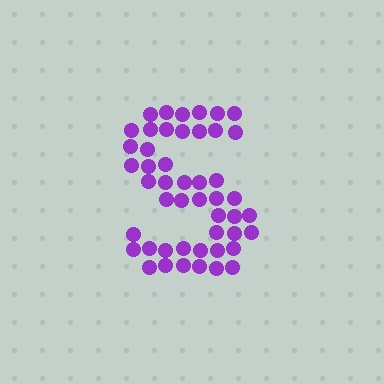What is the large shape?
The large shape is the letter S.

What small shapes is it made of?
It is made of small circles.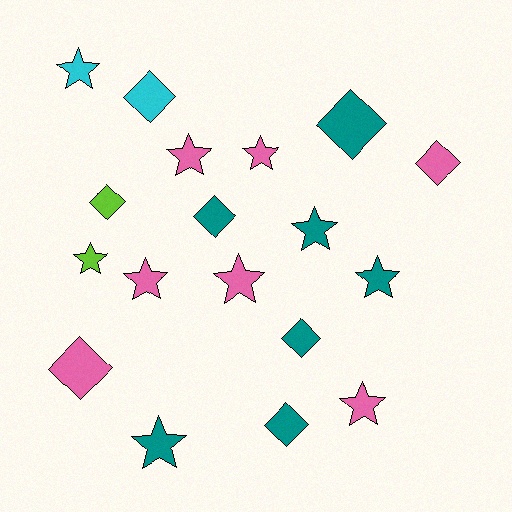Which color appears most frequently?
Teal, with 7 objects.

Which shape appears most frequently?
Star, with 10 objects.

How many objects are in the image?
There are 18 objects.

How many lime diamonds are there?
There is 1 lime diamond.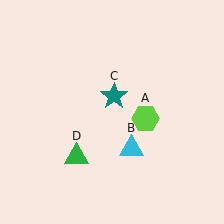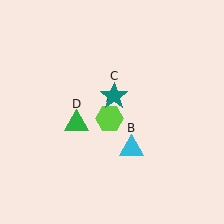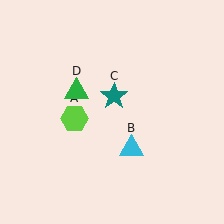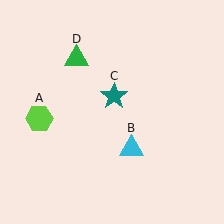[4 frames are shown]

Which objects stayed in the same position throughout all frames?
Cyan triangle (object B) and teal star (object C) remained stationary.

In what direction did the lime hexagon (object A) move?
The lime hexagon (object A) moved left.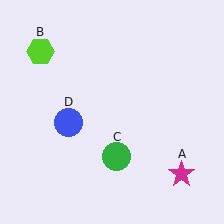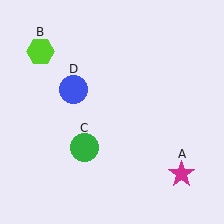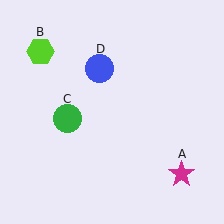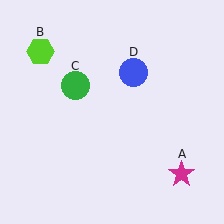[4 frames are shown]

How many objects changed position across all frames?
2 objects changed position: green circle (object C), blue circle (object D).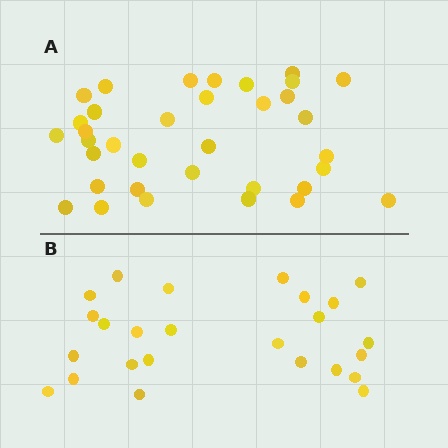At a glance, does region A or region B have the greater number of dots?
Region A (the top region) has more dots.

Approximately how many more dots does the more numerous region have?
Region A has roughly 10 or so more dots than region B.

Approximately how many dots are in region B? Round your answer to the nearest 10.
About 20 dots. (The exact count is 25, which rounds to 20.)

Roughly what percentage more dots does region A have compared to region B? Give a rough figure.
About 40% more.